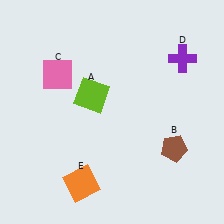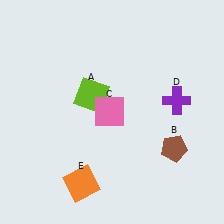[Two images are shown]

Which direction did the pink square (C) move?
The pink square (C) moved right.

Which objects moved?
The objects that moved are: the pink square (C), the purple cross (D).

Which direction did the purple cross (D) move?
The purple cross (D) moved down.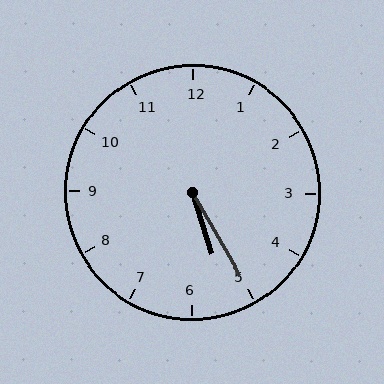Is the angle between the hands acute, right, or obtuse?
It is acute.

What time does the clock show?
5:25.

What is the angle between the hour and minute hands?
Approximately 12 degrees.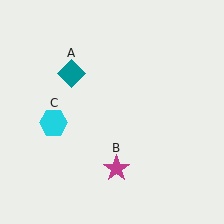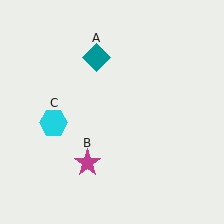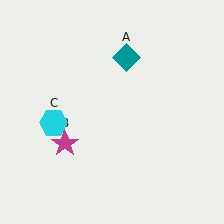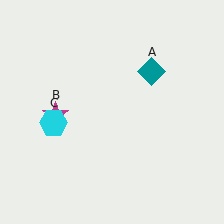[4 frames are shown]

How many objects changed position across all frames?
2 objects changed position: teal diamond (object A), magenta star (object B).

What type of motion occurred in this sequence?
The teal diamond (object A), magenta star (object B) rotated clockwise around the center of the scene.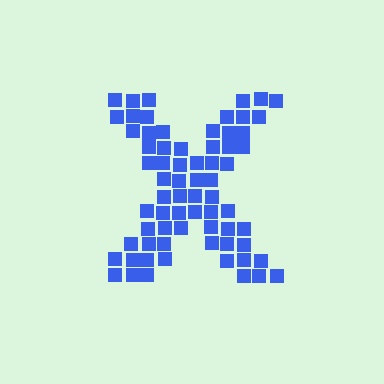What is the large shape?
The large shape is the letter X.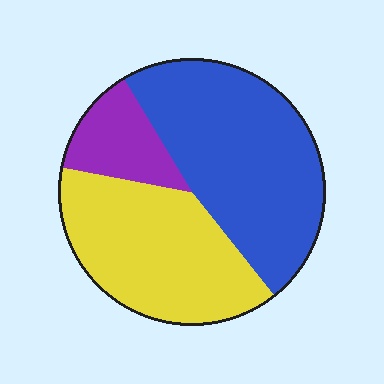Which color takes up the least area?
Purple, at roughly 15%.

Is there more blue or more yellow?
Blue.